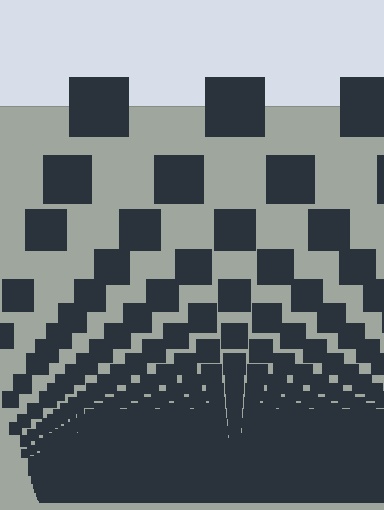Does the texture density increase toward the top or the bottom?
Density increases toward the bottom.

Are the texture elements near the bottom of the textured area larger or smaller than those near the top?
Smaller. The gradient is inverted — elements near the bottom are smaller and denser.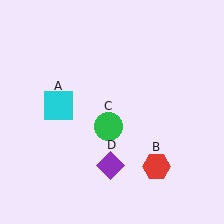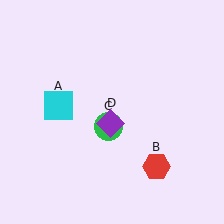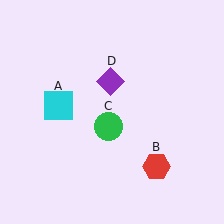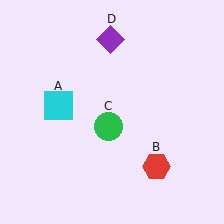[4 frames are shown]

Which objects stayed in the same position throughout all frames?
Cyan square (object A) and red hexagon (object B) and green circle (object C) remained stationary.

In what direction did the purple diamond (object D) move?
The purple diamond (object D) moved up.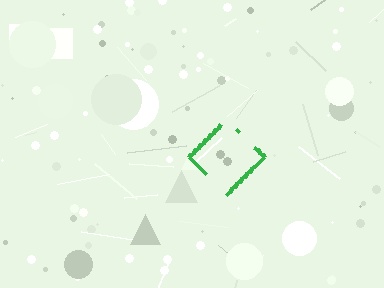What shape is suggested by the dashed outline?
The dashed outline suggests a diamond.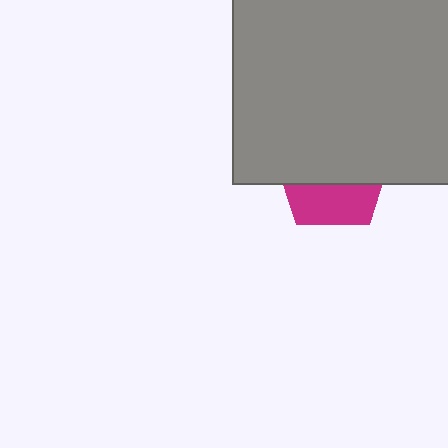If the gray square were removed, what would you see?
You would see the complete magenta pentagon.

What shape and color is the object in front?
The object in front is a gray square.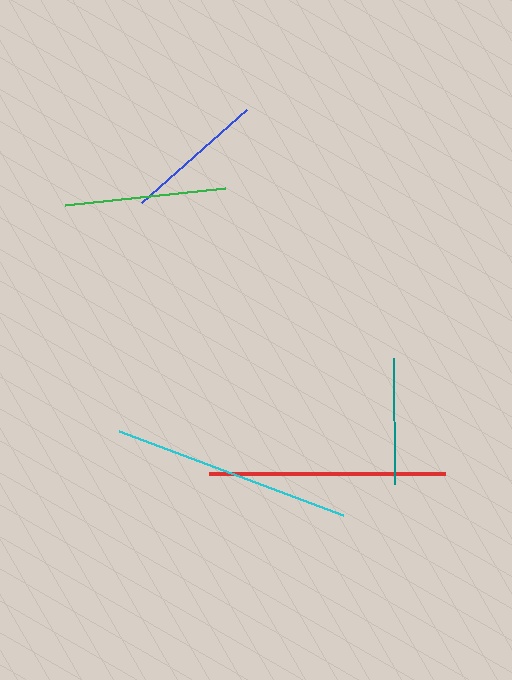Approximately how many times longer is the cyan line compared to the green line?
The cyan line is approximately 1.5 times the length of the green line.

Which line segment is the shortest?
The teal line is the shortest at approximately 126 pixels.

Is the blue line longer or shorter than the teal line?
The blue line is longer than the teal line.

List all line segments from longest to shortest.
From longest to shortest: cyan, red, green, blue, teal.